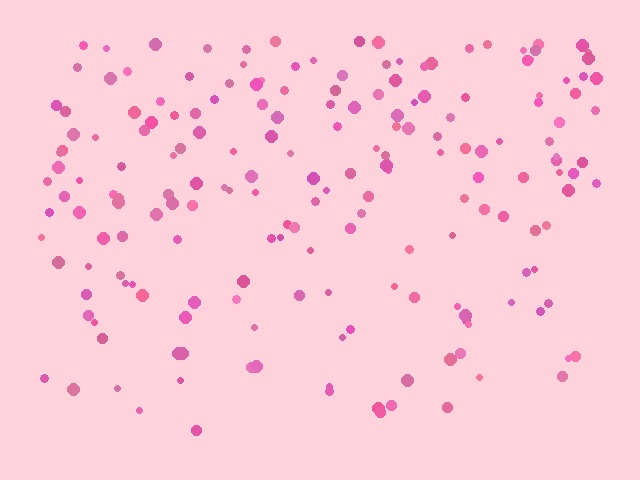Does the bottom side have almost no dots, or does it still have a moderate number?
Still a moderate number, just noticeably fewer than the top.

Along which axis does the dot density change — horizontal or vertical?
Vertical.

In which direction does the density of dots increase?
From bottom to top, with the top side densest.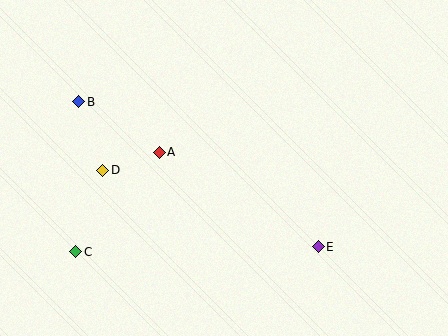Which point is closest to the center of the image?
Point A at (159, 152) is closest to the center.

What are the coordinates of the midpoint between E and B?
The midpoint between E and B is at (198, 174).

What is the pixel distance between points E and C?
The distance between E and C is 243 pixels.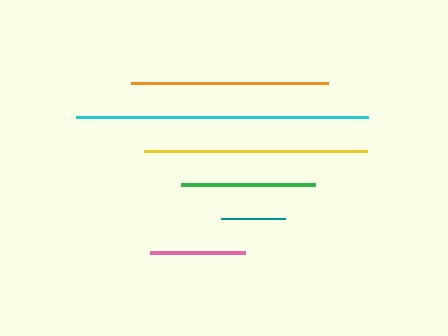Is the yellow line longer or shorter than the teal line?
The yellow line is longer than the teal line.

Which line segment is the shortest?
The teal line is the shortest at approximately 64 pixels.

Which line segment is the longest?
The cyan line is the longest at approximately 292 pixels.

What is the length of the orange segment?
The orange segment is approximately 197 pixels long.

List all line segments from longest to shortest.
From longest to shortest: cyan, yellow, orange, green, pink, teal.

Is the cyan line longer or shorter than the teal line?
The cyan line is longer than the teal line.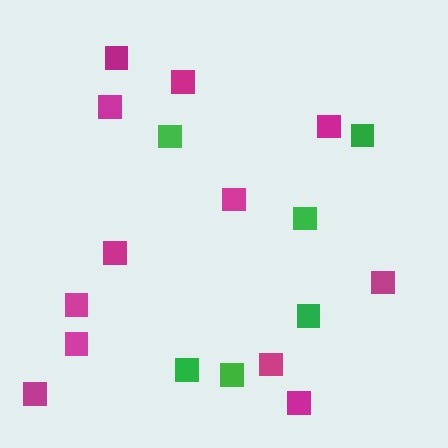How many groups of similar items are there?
There are 2 groups: one group of green squares (6) and one group of magenta squares (12).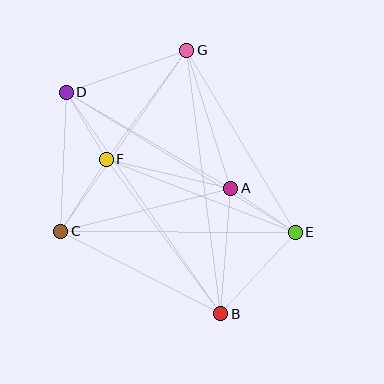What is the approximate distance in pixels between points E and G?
The distance between E and G is approximately 212 pixels.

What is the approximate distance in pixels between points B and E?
The distance between B and E is approximately 110 pixels.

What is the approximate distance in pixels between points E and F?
The distance between E and F is approximately 203 pixels.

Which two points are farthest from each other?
Points B and D are farthest from each other.